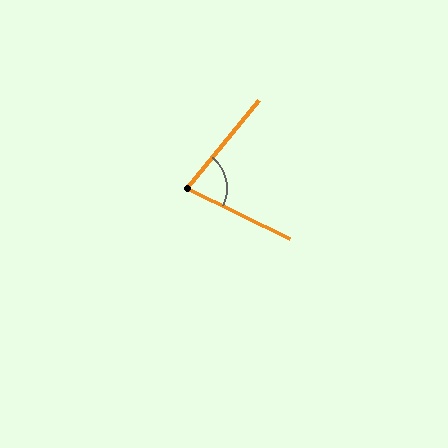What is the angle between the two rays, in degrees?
Approximately 77 degrees.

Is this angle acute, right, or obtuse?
It is acute.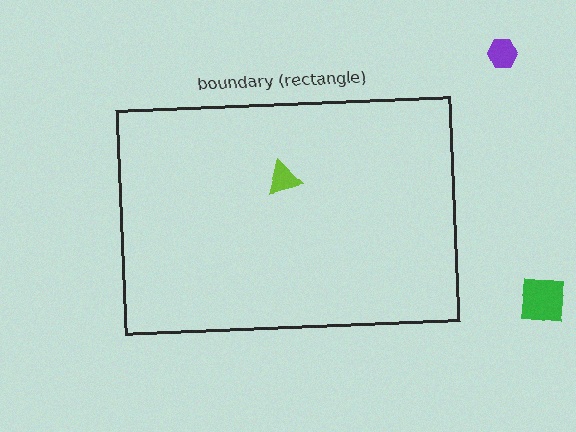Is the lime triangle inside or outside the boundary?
Inside.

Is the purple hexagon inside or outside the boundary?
Outside.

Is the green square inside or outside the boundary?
Outside.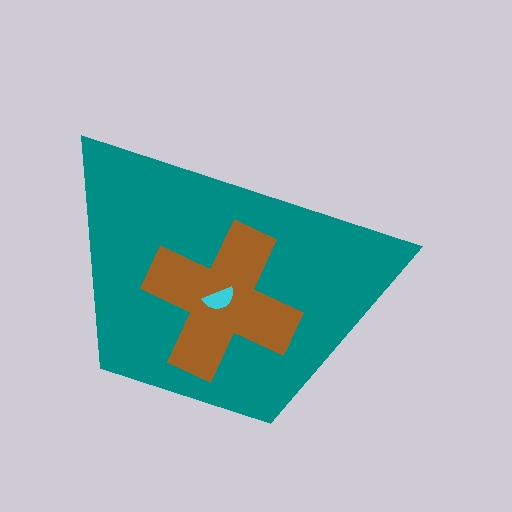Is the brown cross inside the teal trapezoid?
Yes.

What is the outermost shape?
The teal trapezoid.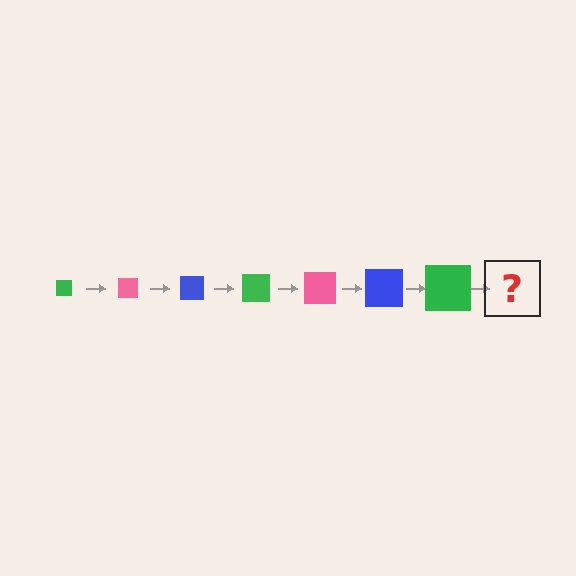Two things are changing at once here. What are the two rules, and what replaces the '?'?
The two rules are that the square grows larger each step and the color cycles through green, pink, and blue. The '?' should be a pink square, larger than the previous one.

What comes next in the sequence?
The next element should be a pink square, larger than the previous one.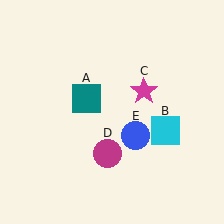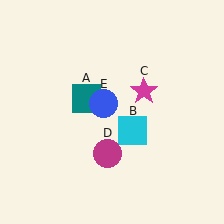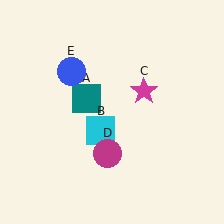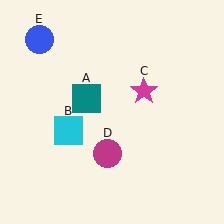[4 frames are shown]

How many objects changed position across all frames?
2 objects changed position: cyan square (object B), blue circle (object E).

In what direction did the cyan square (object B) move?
The cyan square (object B) moved left.